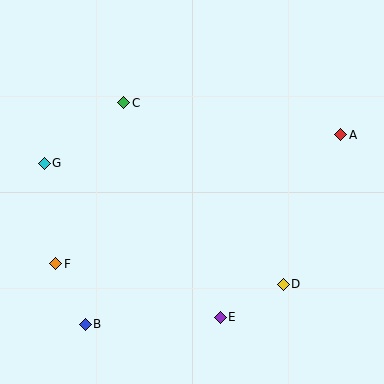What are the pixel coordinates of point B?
Point B is at (85, 324).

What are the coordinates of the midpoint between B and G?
The midpoint between B and G is at (65, 244).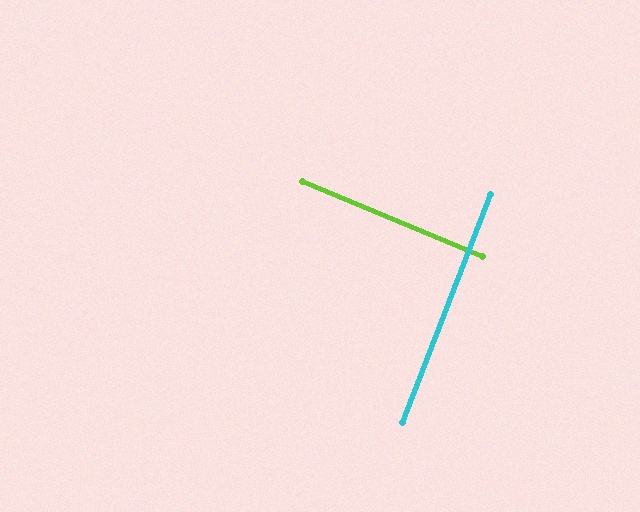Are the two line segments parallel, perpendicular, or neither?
Perpendicular — they meet at approximately 88°.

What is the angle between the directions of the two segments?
Approximately 88 degrees.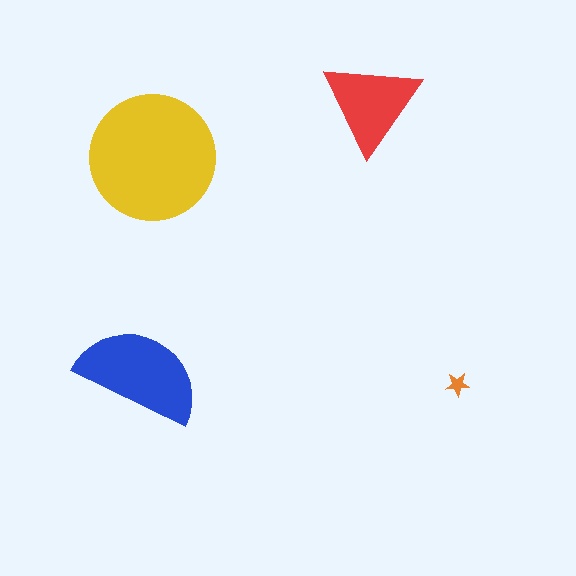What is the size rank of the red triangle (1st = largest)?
3rd.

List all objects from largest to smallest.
The yellow circle, the blue semicircle, the red triangle, the orange star.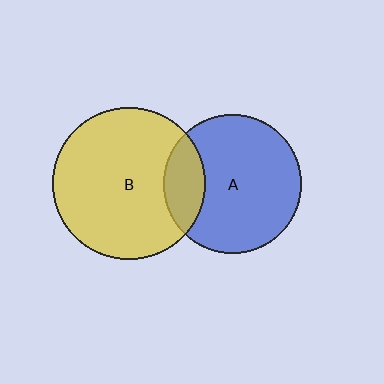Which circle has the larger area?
Circle B (yellow).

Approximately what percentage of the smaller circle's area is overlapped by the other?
Approximately 20%.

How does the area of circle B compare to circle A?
Approximately 1.2 times.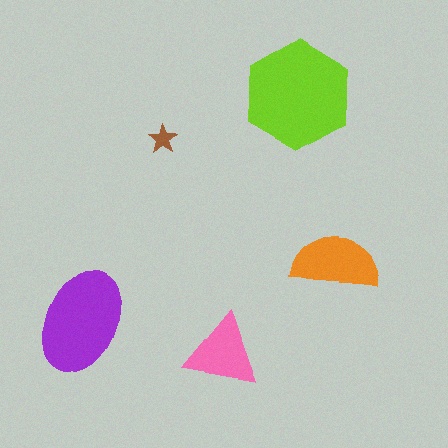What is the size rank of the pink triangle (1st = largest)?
4th.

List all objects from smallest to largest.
The brown star, the pink triangle, the orange semicircle, the purple ellipse, the lime hexagon.